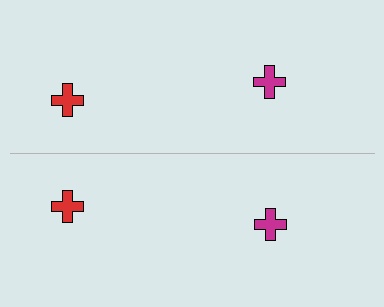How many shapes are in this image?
There are 4 shapes in this image.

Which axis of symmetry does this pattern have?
The pattern has a horizontal axis of symmetry running through the center of the image.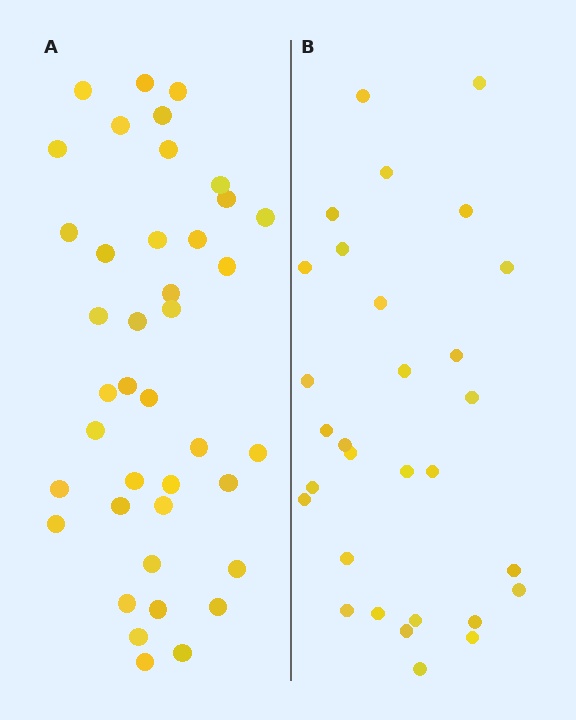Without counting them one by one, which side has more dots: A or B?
Region A (the left region) has more dots.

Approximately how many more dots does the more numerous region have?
Region A has roughly 10 or so more dots than region B.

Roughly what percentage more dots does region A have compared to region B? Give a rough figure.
About 35% more.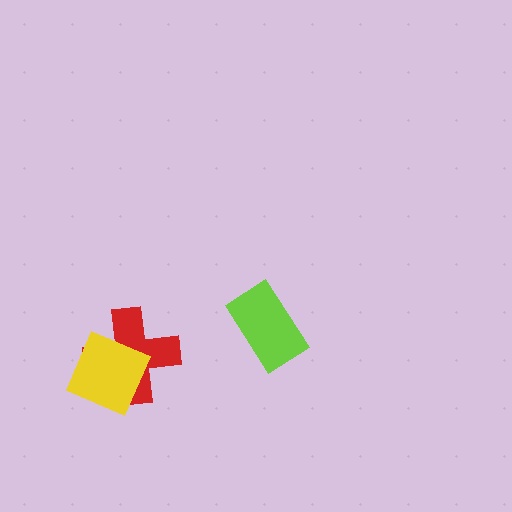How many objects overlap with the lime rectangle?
0 objects overlap with the lime rectangle.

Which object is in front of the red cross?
The yellow square is in front of the red cross.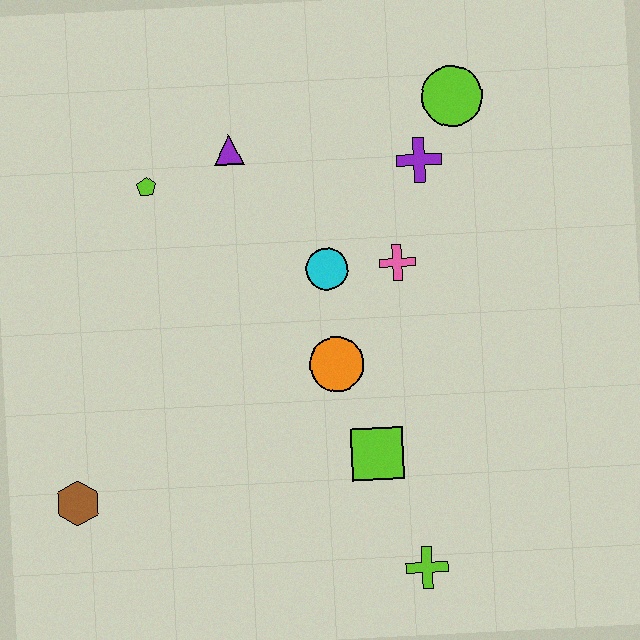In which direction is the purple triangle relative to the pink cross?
The purple triangle is to the left of the pink cross.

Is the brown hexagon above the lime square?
No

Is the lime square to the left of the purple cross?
Yes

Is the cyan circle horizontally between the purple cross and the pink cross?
No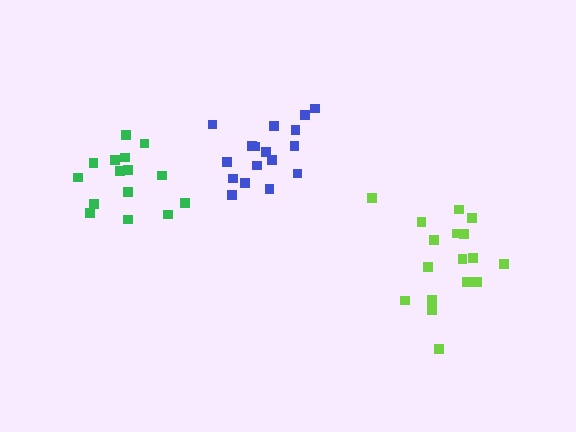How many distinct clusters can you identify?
There are 3 distinct clusters.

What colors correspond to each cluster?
The clusters are colored: green, lime, blue.